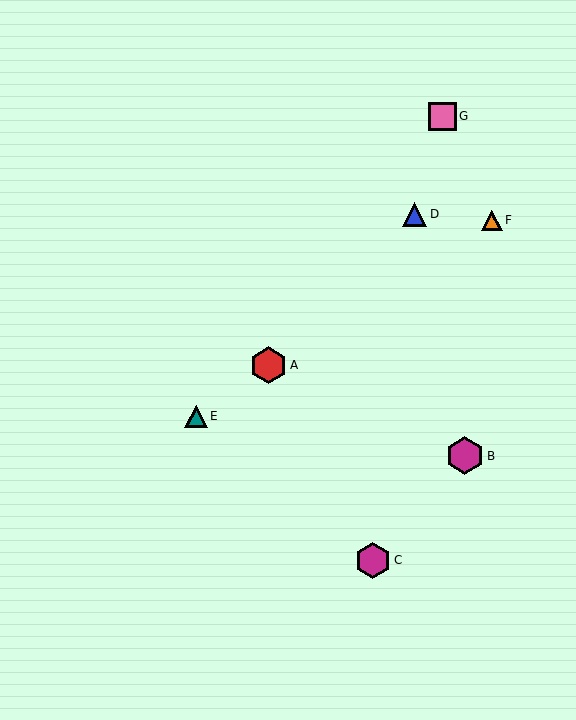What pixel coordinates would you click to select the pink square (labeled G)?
Click at (442, 116) to select the pink square G.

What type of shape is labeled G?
Shape G is a pink square.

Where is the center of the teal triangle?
The center of the teal triangle is at (196, 416).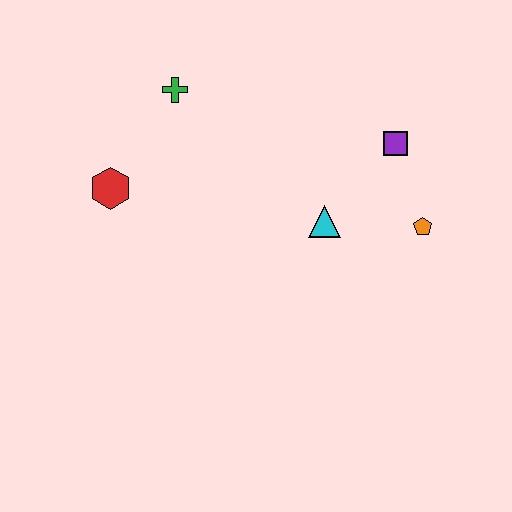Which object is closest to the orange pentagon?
The purple square is closest to the orange pentagon.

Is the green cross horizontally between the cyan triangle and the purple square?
No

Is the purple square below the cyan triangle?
No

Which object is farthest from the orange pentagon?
The red hexagon is farthest from the orange pentagon.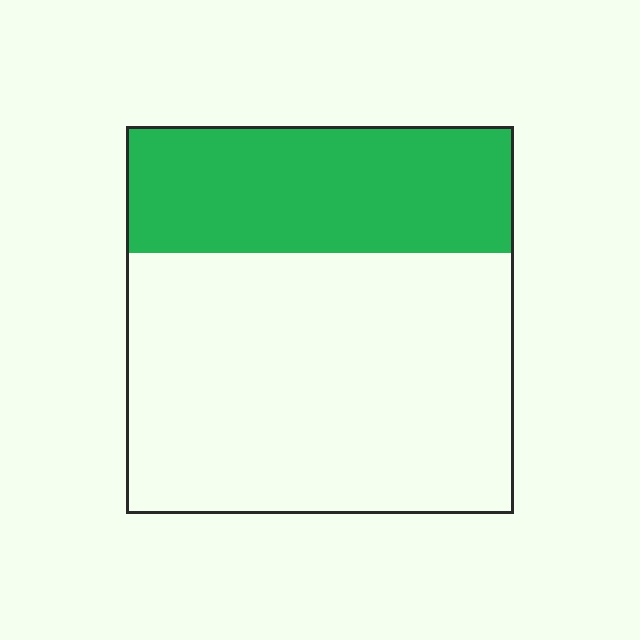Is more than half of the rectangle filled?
No.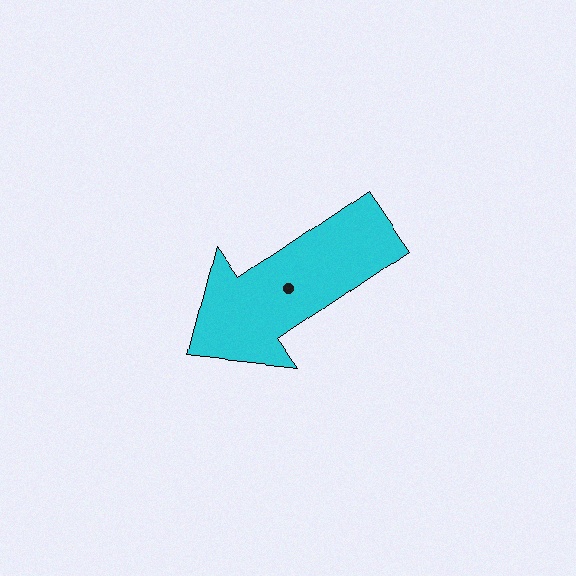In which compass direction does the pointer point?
Southwest.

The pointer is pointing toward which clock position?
Roughly 8 o'clock.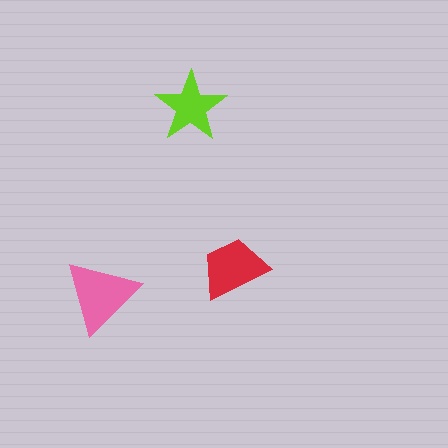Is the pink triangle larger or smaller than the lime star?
Larger.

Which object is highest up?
The lime star is topmost.